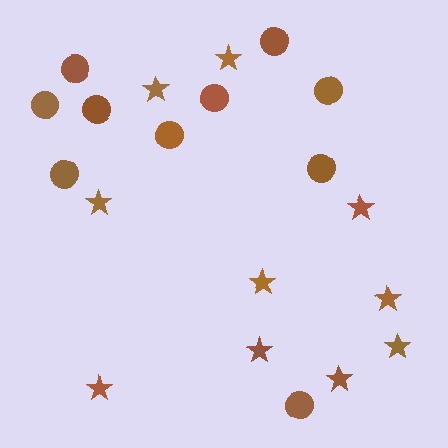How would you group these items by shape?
There are 2 groups: one group of stars (10) and one group of circles (10).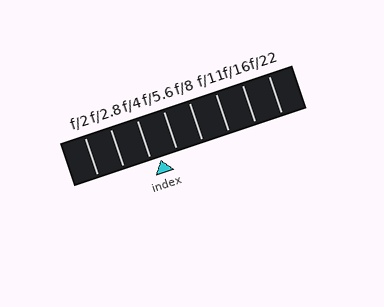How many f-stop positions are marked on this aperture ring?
There are 8 f-stop positions marked.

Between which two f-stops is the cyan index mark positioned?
The index mark is between f/4 and f/5.6.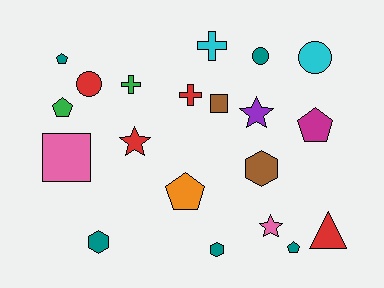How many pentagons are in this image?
There are 5 pentagons.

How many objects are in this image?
There are 20 objects.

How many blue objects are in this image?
There are no blue objects.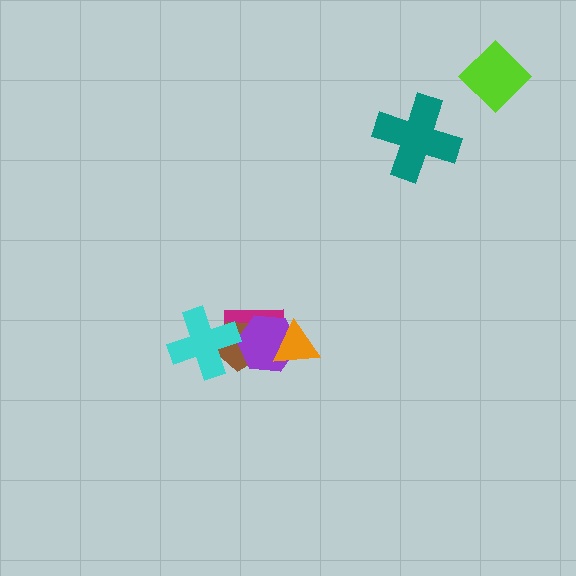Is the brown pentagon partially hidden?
Yes, it is partially covered by another shape.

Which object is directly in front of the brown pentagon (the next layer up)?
The purple hexagon is directly in front of the brown pentagon.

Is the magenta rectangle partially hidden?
Yes, it is partially covered by another shape.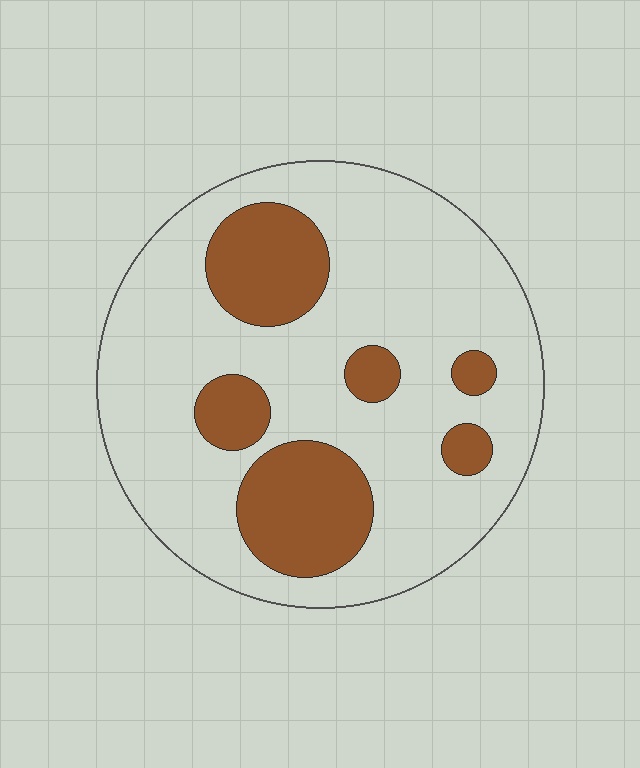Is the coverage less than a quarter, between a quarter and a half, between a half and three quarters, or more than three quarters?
Less than a quarter.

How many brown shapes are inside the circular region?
6.